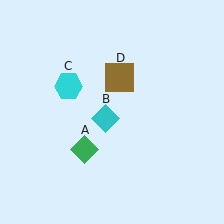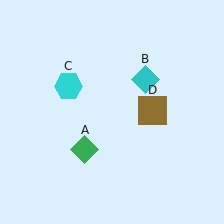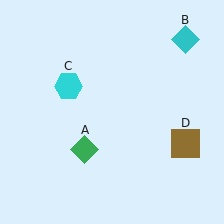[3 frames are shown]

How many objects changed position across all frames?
2 objects changed position: cyan diamond (object B), brown square (object D).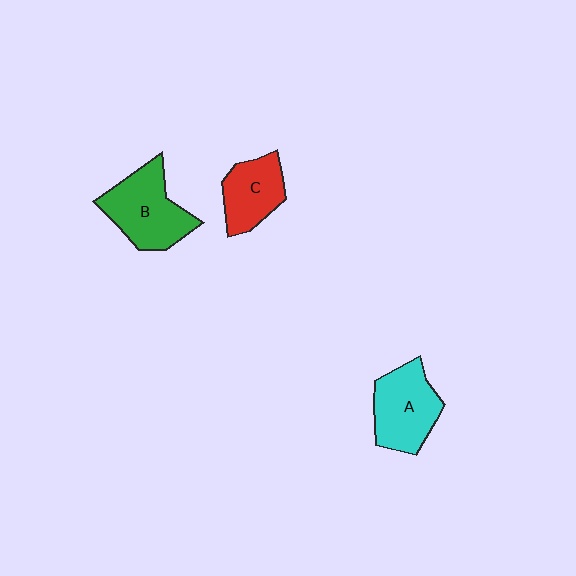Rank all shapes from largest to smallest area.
From largest to smallest: B (green), A (cyan), C (red).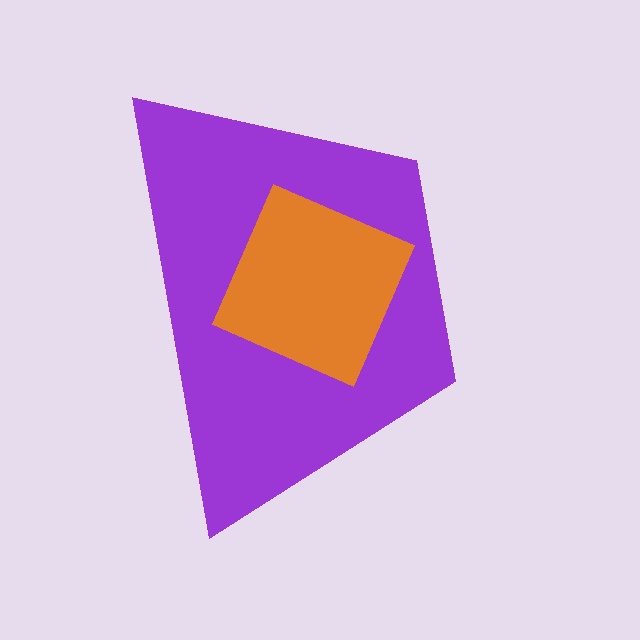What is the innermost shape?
The orange square.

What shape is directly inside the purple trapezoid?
The orange square.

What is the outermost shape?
The purple trapezoid.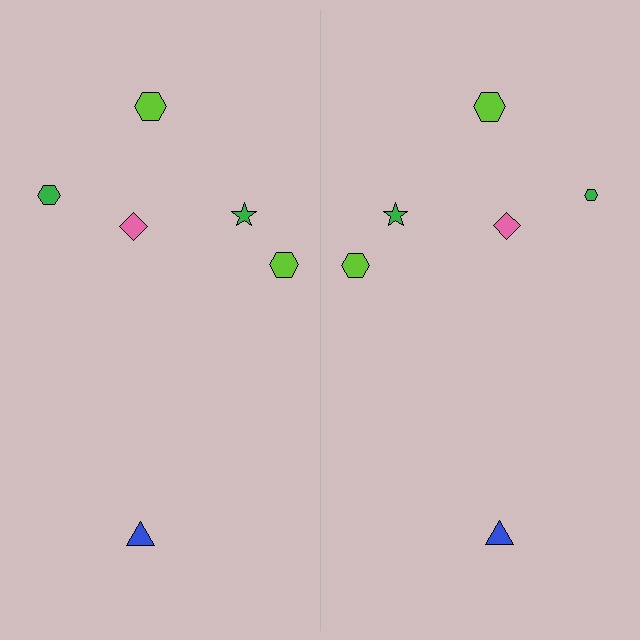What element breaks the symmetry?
The green hexagon on the right side has a different size than its mirror counterpart.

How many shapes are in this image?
There are 12 shapes in this image.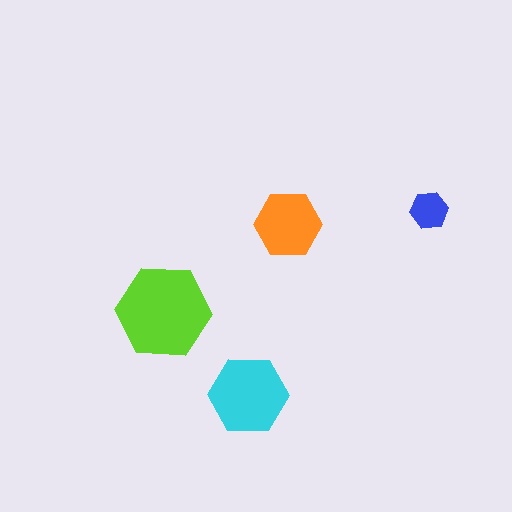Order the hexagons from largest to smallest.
the lime one, the cyan one, the orange one, the blue one.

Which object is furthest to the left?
The lime hexagon is leftmost.